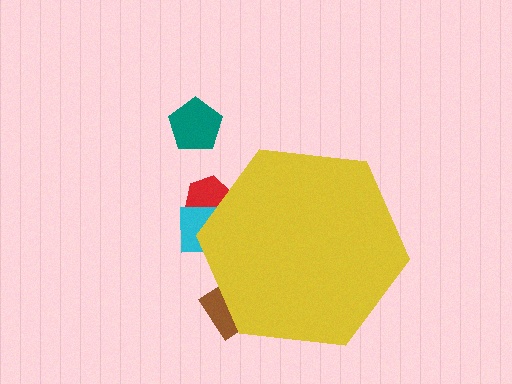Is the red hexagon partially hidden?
Yes, the red hexagon is partially hidden behind the yellow hexagon.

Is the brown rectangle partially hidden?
Yes, the brown rectangle is partially hidden behind the yellow hexagon.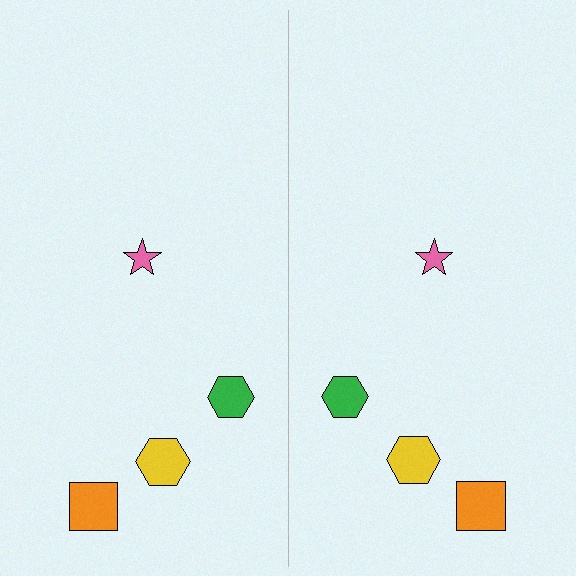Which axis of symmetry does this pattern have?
The pattern has a vertical axis of symmetry running through the center of the image.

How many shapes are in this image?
There are 8 shapes in this image.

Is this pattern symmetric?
Yes, this pattern has bilateral (reflection) symmetry.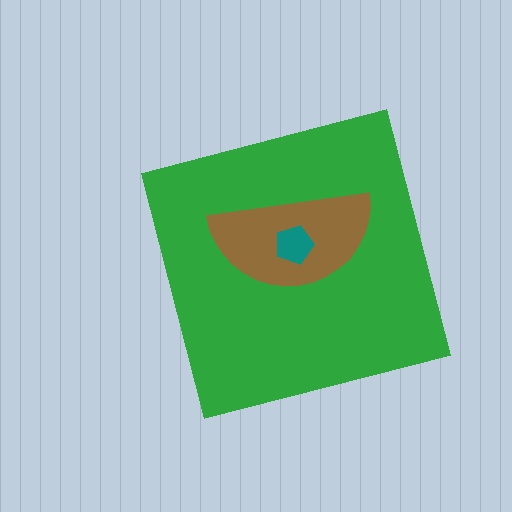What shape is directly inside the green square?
The brown semicircle.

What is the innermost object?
The teal pentagon.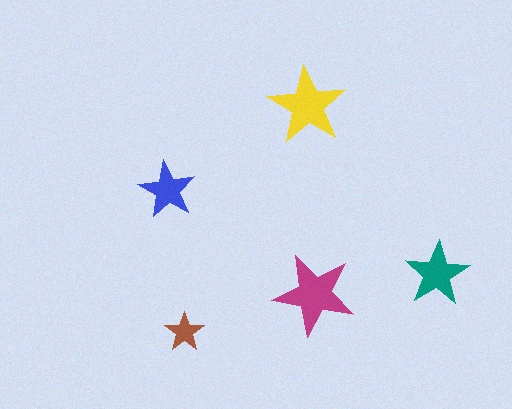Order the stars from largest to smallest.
the magenta one, the yellow one, the teal one, the blue one, the brown one.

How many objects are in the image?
There are 5 objects in the image.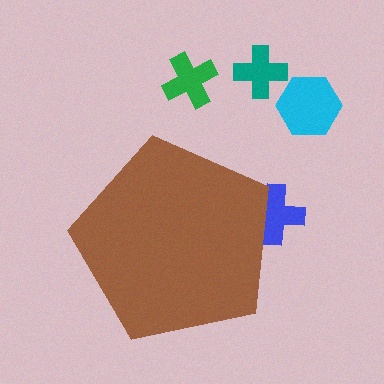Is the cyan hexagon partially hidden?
No, the cyan hexagon is fully visible.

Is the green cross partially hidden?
No, the green cross is fully visible.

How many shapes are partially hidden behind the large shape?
1 shape is partially hidden.